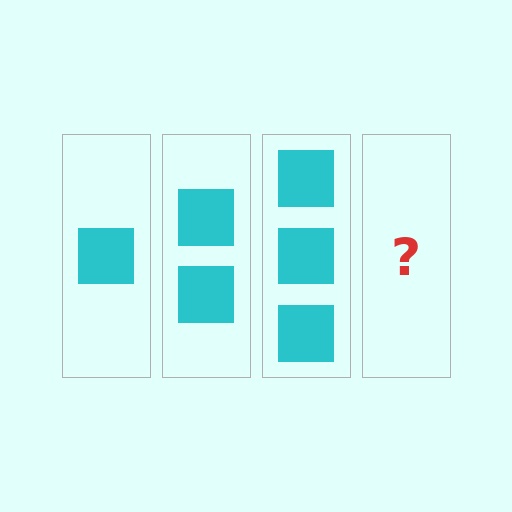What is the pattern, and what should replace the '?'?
The pattern is that each step adds one more square. The '?' should be 4 squares.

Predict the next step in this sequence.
The next step is 4 squares.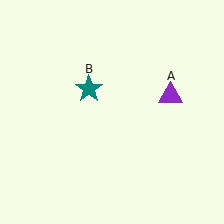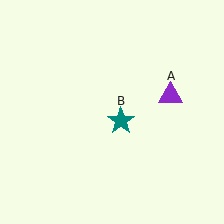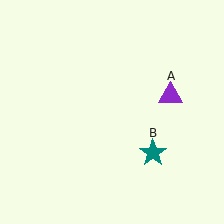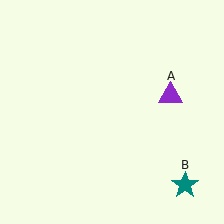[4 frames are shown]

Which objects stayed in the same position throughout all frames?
Purple triangle (object A) remained stationary.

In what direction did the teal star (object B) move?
The teal star (object B) moved down and to the right.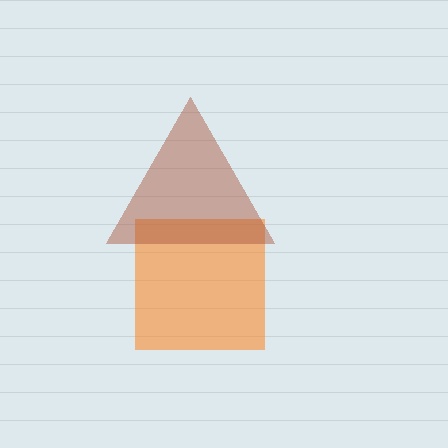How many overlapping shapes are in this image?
There are 2 overlapping shapes in the image.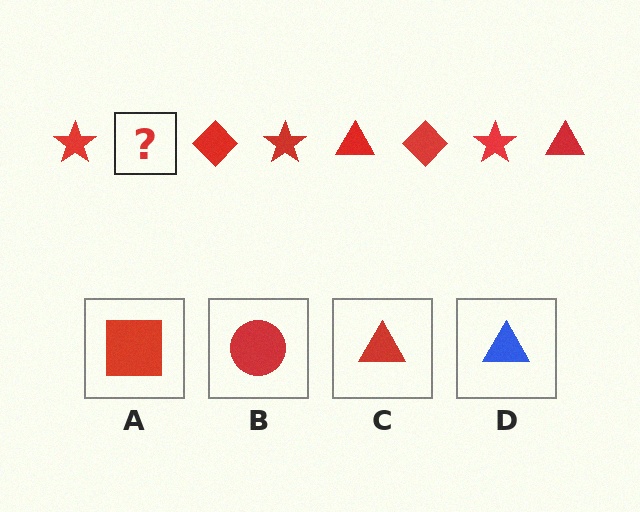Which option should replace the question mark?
Option C.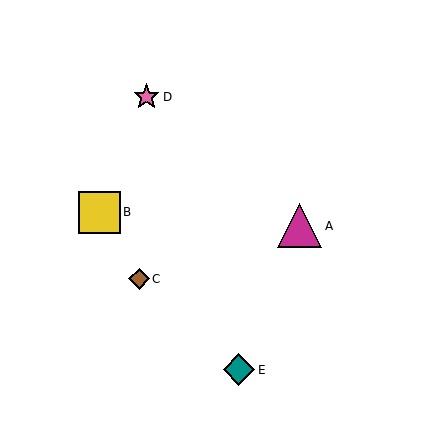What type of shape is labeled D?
Shape D is a pink star.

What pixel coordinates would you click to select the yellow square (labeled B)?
Click at (99, 212) to select the yellow square B.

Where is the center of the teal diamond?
The center of the teal diamond is at (239, 370).